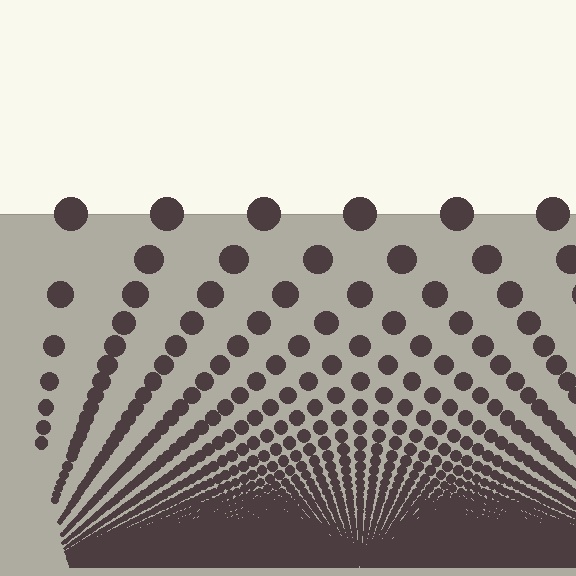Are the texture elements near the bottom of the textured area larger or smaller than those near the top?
Smaller. The gradient is inverted — elements near the bottom are smaller and denser.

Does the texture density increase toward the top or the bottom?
Density increases toward the bottom.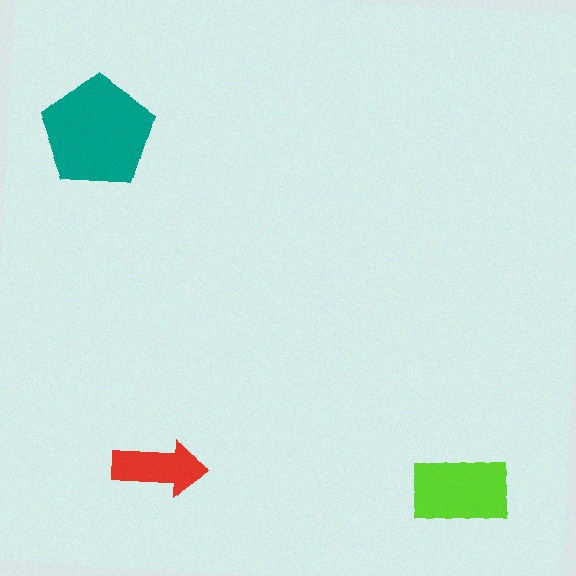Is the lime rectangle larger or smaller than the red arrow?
Larger.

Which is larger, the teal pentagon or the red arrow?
The teal pentagon.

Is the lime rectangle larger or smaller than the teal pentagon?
Smaller.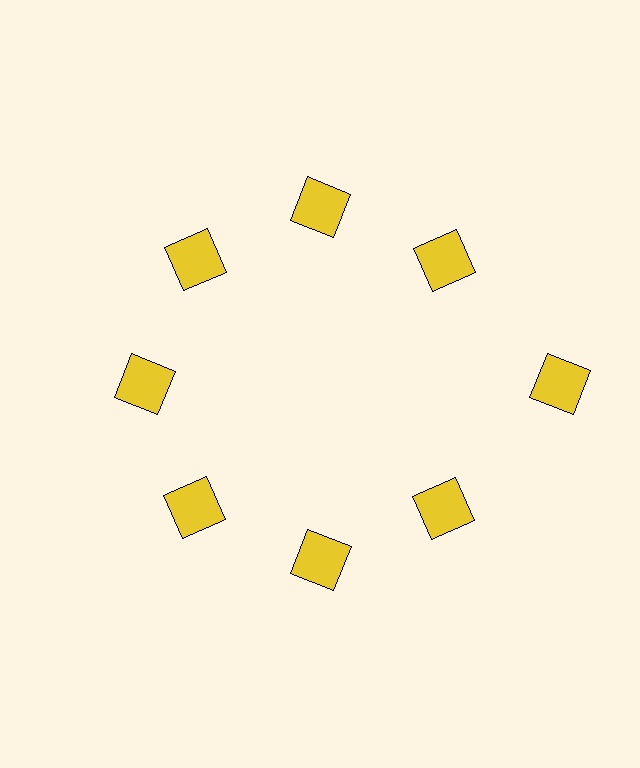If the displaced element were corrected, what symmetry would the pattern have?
It would have 8-fold rotational symmetry — the pattern would map onto itself every 45 degrees.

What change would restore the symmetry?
The symmetry would be restored by moving it inward, back onto the ring so that all 8 squares sit at equal angles and equal distance from the center.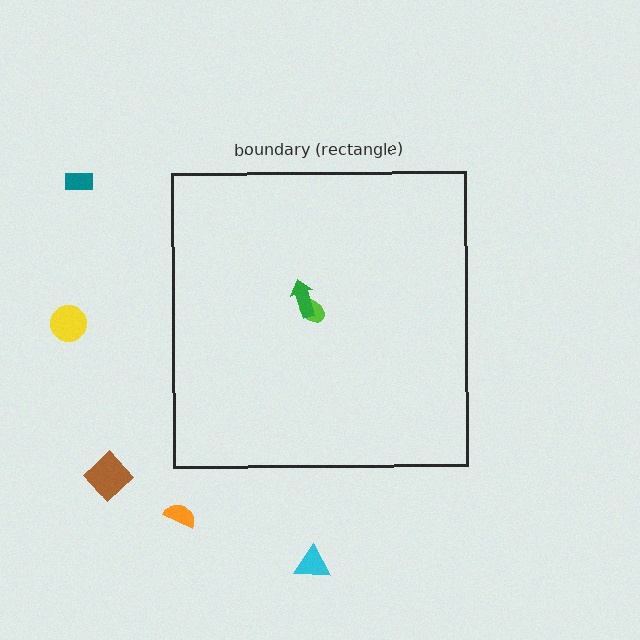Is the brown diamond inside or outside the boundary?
Outside.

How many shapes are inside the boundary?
2 inside, 5 outside.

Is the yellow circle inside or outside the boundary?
Outside.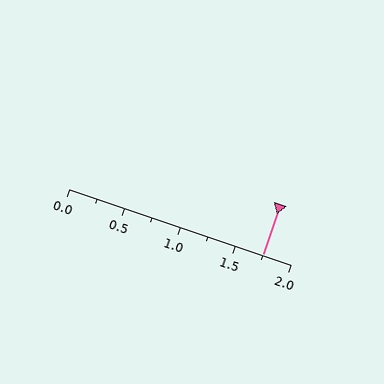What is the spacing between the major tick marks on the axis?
The major ticks are spaced 0.5 apart.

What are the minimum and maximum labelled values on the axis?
The axis runs from 0.0 to 2.0.